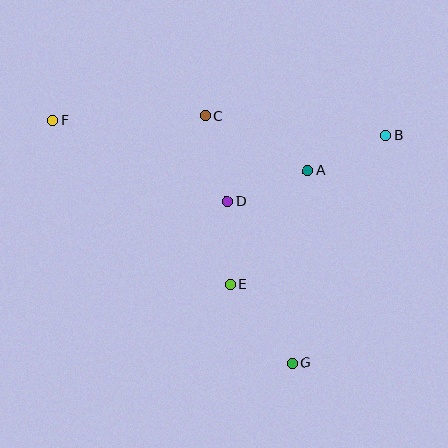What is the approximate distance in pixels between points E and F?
The distance between E and F is approximately 241 pixels.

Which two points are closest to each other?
Points D and E are closest to each other.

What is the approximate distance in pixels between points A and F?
The distance between A and F is approximately 260 pixels.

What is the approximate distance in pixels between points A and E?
The distance between A and E is approximately 137 pixels.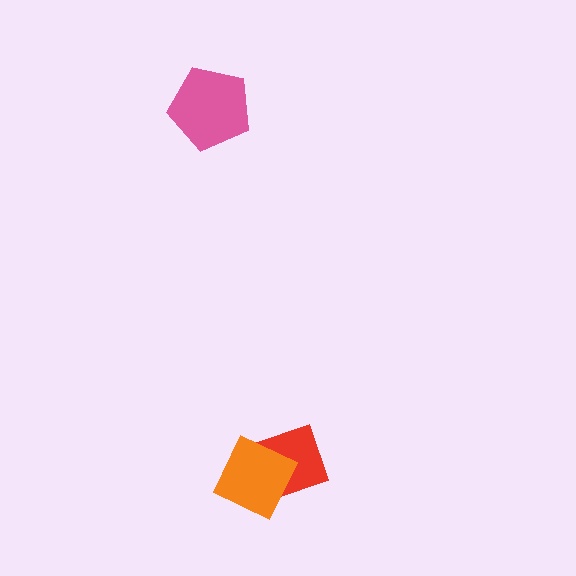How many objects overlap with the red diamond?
1 object overlaps with the red diamond.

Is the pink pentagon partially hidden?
No, no other shape covers it.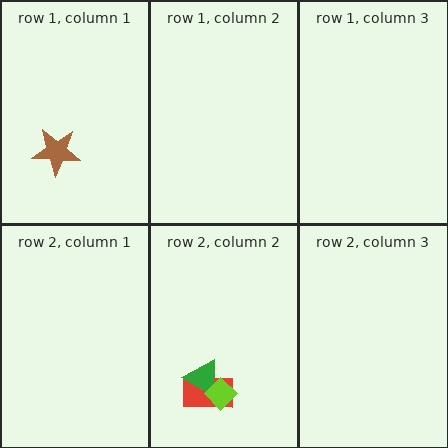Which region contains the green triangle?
The row 2, column 2 region.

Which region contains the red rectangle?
The row 2, column 2 region.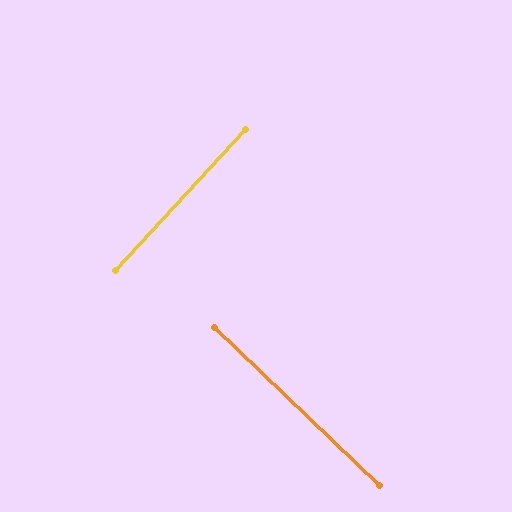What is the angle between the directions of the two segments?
Approximately 89 degrees.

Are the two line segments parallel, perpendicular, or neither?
Perpendicular — they meet at approximately 89°.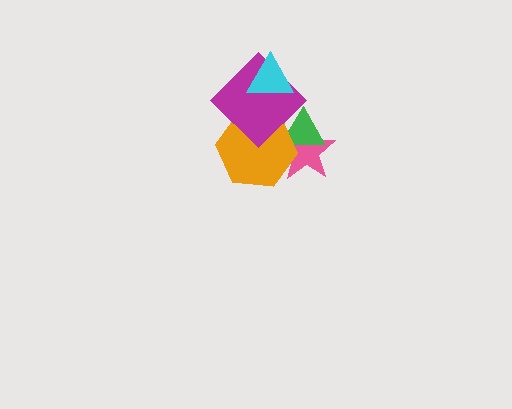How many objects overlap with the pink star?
3 objects overlap with the pink star.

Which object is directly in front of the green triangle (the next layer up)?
The orange hexagon is directly in front of the green triangle.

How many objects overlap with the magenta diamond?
4 objects overlap with the magenta diamond.